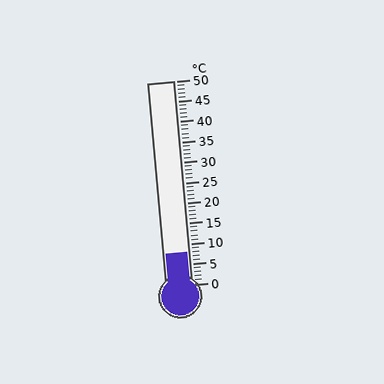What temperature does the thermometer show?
The thermometer shows approximately 8°C.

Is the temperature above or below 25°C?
The temperature is below 25°C.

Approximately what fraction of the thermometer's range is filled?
The thermometer is filled to approximately 15% of its range.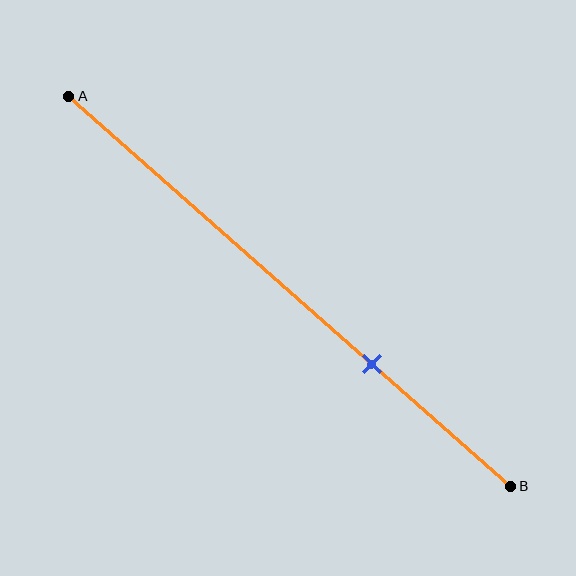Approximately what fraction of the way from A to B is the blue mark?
The blue mark is approximately 70% of the way from A to B.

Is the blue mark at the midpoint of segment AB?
No, the mark is at about 70% from A, not at the 50% midpoint.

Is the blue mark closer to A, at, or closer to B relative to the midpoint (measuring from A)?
The blue mark is closer to point B than the midpoint of segment AB.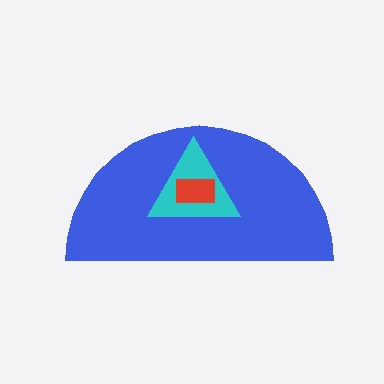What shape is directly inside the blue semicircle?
The cyan triangle.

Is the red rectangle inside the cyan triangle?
Yes.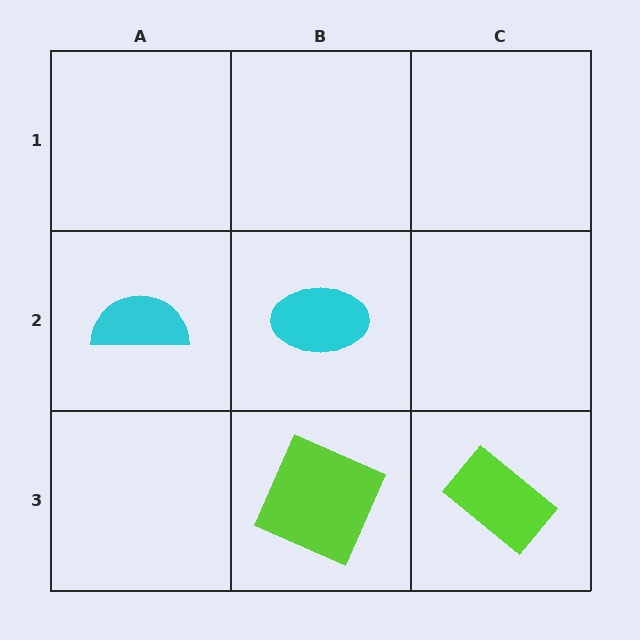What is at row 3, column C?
A lime rectangle.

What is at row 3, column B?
A lime square.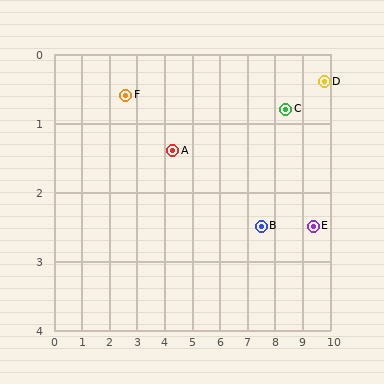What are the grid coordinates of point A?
Point A is at approximately (4.3, 1.4).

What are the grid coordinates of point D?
Point D is at approximately (9.8, 0.4).